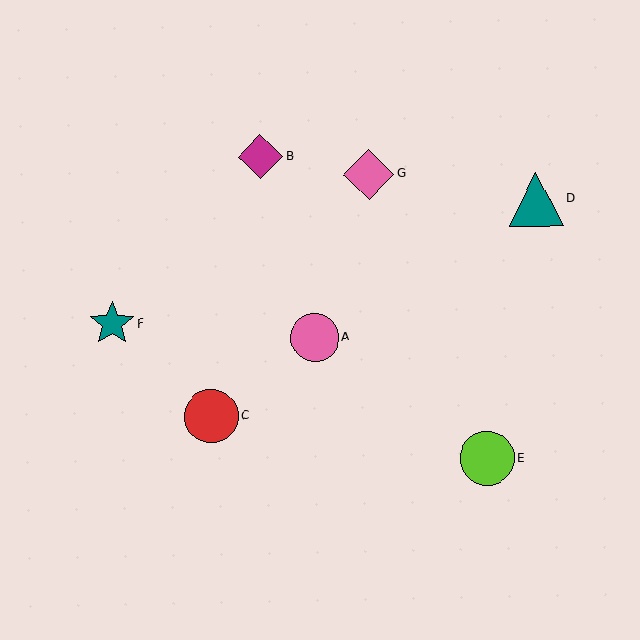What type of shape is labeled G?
Shape G is a pink diamond.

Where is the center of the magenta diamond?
The center of the magenta diamond is at (260, 157).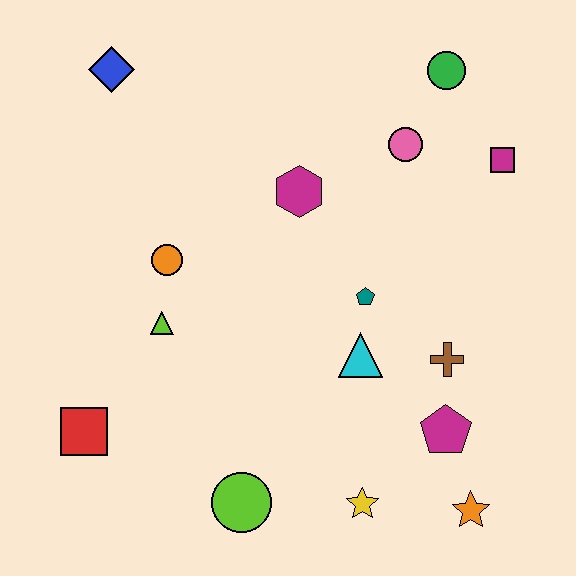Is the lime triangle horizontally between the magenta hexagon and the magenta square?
No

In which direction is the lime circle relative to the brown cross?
The lime circle is to the left of the brown cross.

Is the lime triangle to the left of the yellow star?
Yes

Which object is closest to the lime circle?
The yellow star is closest to the lime circle.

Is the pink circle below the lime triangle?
No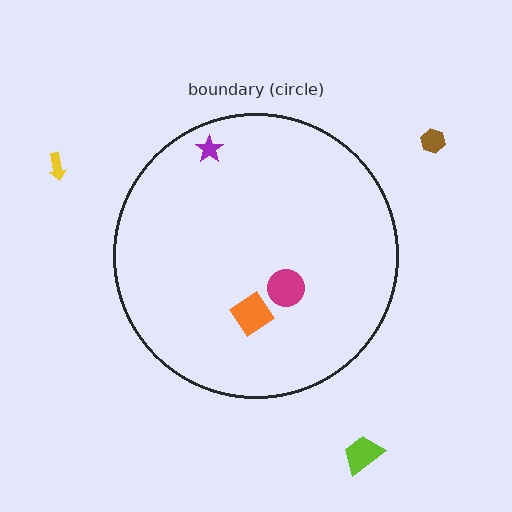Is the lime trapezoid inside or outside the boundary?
Outside.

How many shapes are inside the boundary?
3 inside, 3 outside.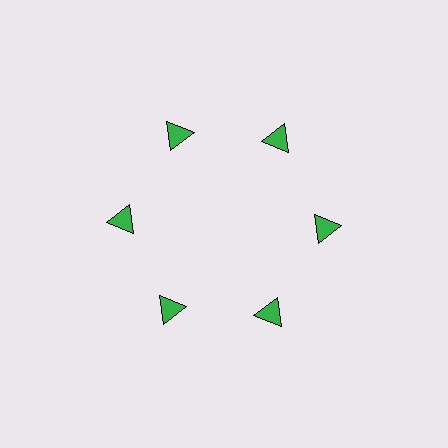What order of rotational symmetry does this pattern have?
This pattern has 6-fold rotational symmetry.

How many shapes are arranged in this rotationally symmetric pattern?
There are 6 shapes, arranged in 6 groups of 1.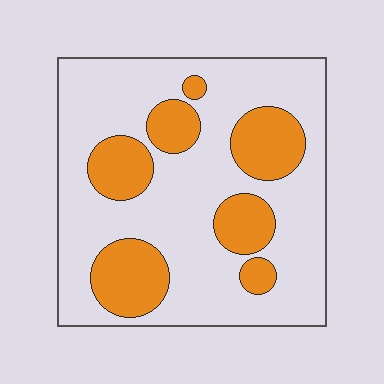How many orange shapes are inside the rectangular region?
7.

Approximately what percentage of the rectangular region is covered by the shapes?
Approximately 25%.